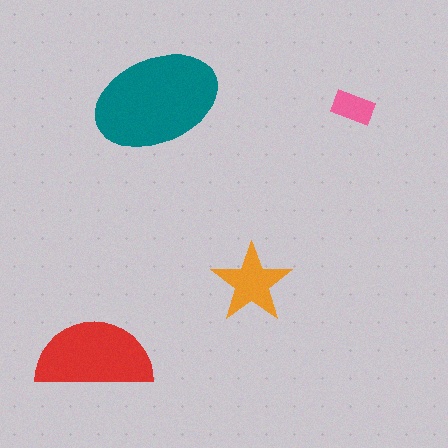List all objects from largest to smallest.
The teal ellipse, the red semicircle, the orange star, the pink rectangle.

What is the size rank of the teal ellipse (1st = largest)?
1st.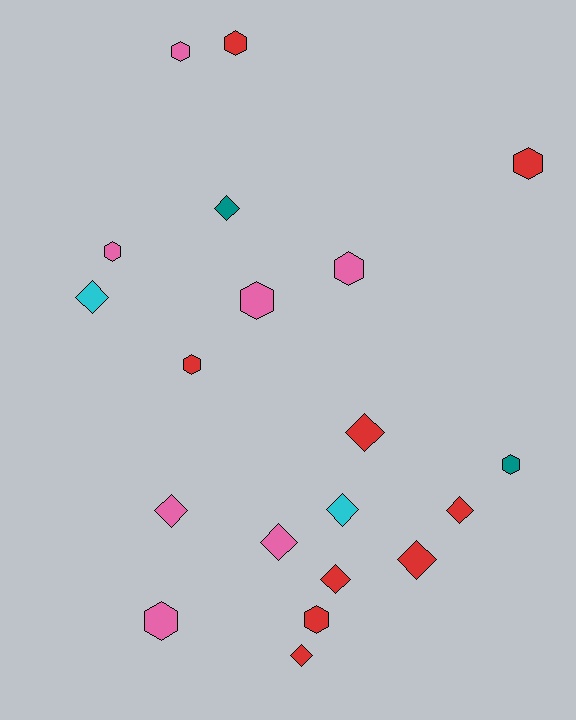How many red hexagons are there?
There are 4 red hexagons.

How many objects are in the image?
There are 20 objects.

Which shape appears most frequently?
Hexagon, with 10 objects.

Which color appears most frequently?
Red, with 9 objects.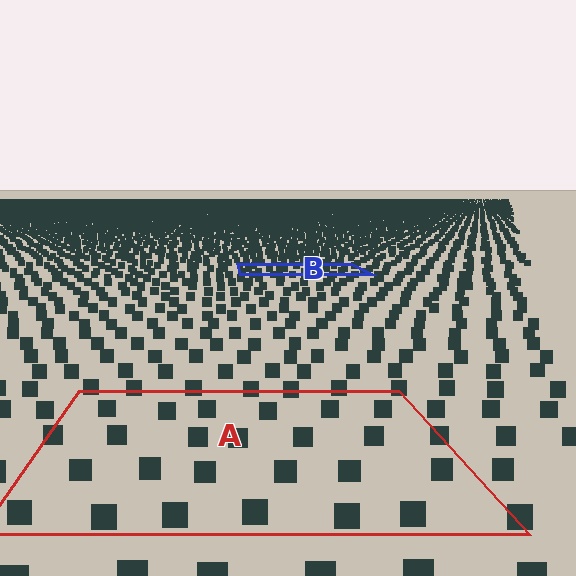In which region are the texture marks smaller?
The texture marks are smaller in region B, because it is farther away.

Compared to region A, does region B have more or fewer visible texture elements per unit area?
Region B has more texture elements per unit area — they are packed more densely because it is farther away.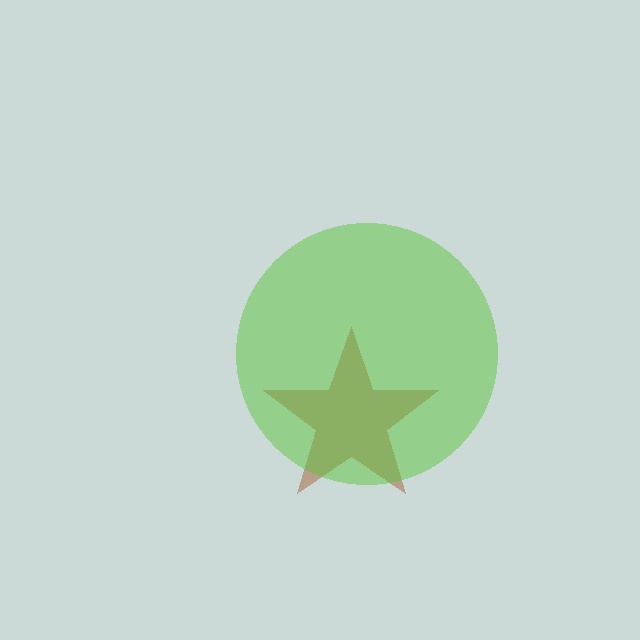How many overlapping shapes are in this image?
There are 2 overlapping shapes in the image.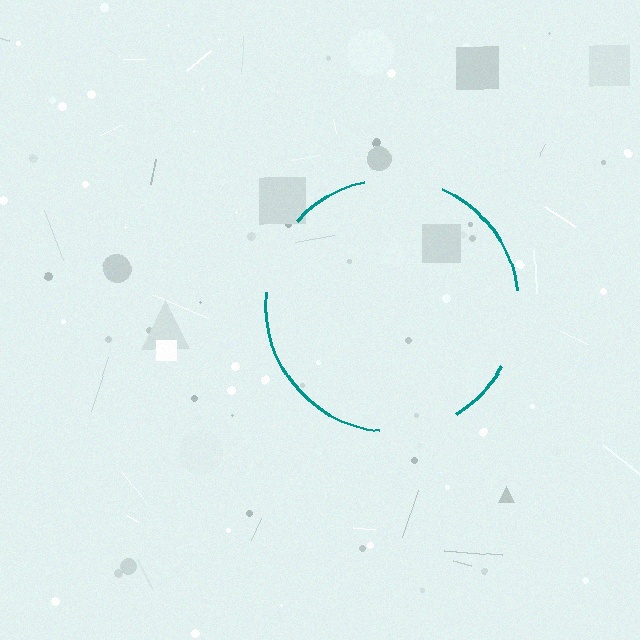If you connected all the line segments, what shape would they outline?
They would outline a circle.